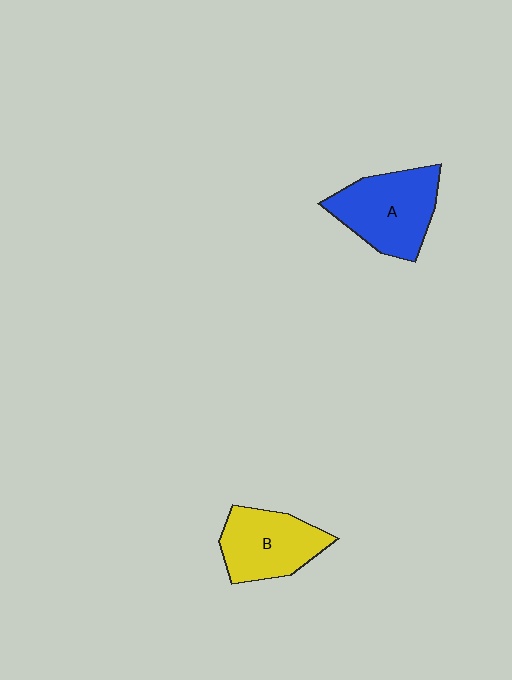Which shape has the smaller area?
Shape B (yellow).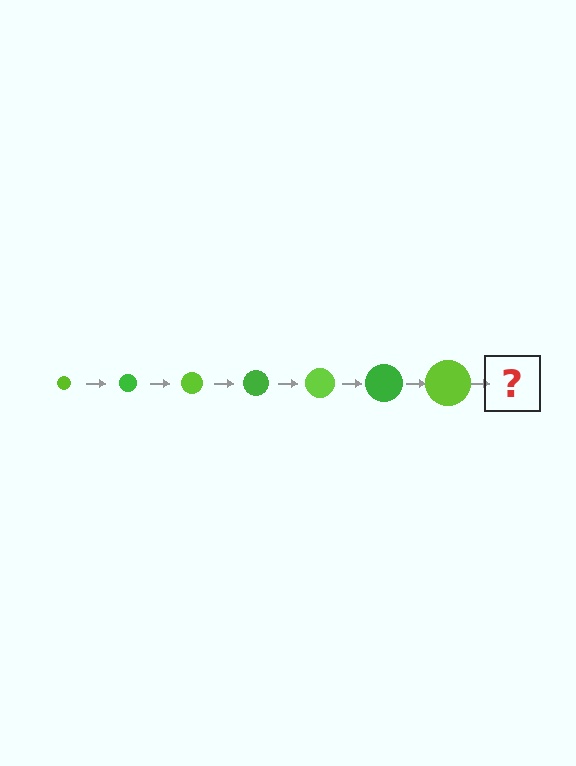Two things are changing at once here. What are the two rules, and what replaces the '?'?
The two rules are that the circle grows larger each step and the color cycles through lime and green. The '?' should be a green circle, larger than the previous one.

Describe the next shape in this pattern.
It should be a green circle, larger than the previous one.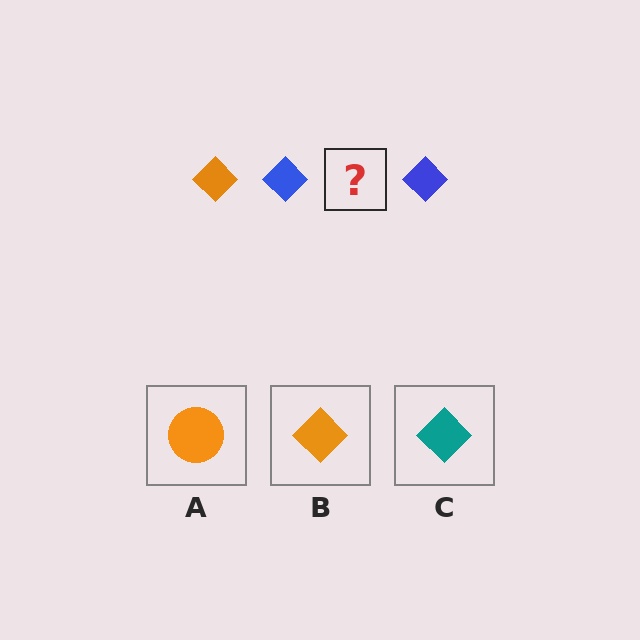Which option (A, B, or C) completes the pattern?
B.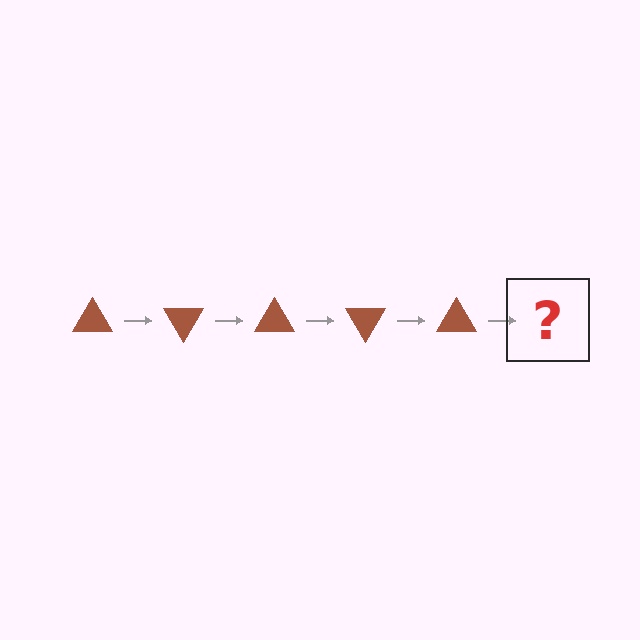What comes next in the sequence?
The next element should be a brown triangle rotated 300 degrees.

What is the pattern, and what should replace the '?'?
The pattern is that the triangle rotates 60 degrees each step. The '?' should be a brown triangle rotated 300 degrees.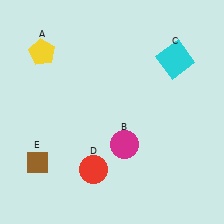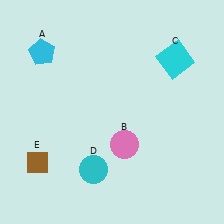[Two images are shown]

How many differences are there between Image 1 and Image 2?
There are 3 differences between the two images.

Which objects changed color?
A changed from yellow to cyan. B changed from magenta to pink. D changed from red to cyan.